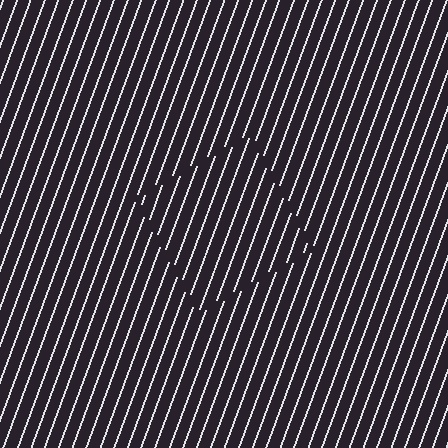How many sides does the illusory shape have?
4 sides — the line-ends trace a square.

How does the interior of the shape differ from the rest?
The interior of the shape contains the same grating, shifted by half a period — the contour is defined by the phase discontinuity where line-ends from the inner and outer gratings abut.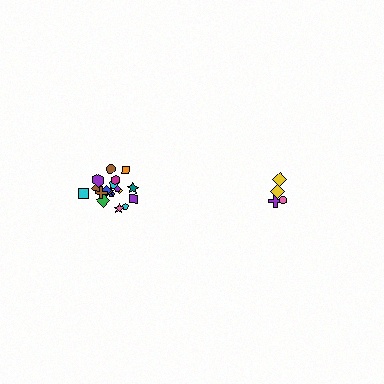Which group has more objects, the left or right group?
The left group.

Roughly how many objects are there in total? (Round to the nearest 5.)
Roughly 20 objects in total.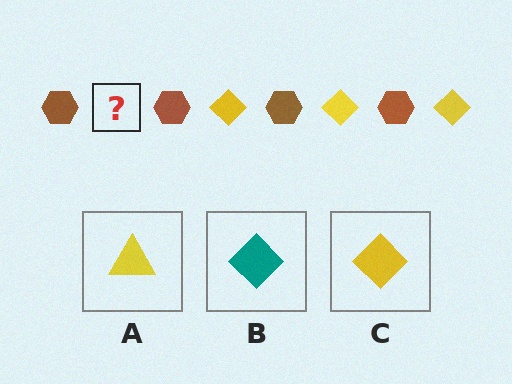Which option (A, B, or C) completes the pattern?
C.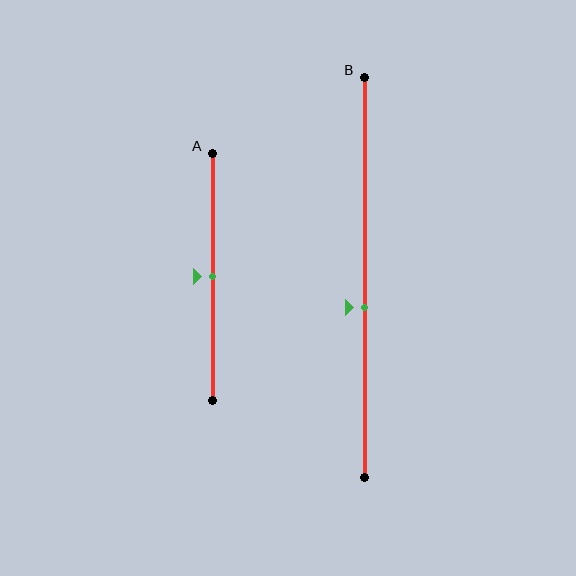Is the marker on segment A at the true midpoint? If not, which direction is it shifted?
Yes, the marker on segment A is at the true midpoint.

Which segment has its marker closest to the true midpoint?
Segment A has its marker closest to the true midpoint.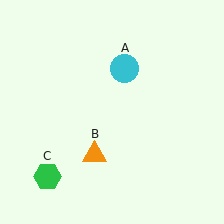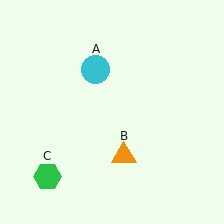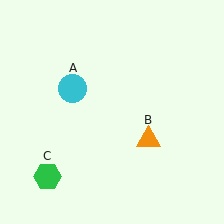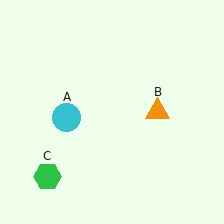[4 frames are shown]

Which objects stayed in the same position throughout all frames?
Green hexagon (object C) remained stationary.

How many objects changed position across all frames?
2 objects changed position: cyan circle (object A), orange triangle (object B).